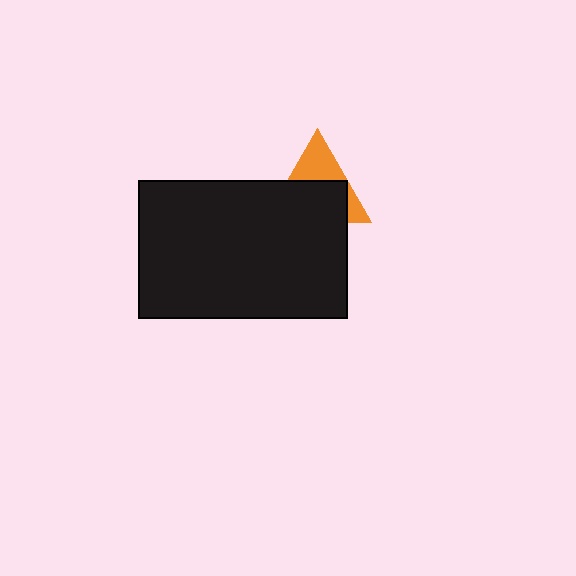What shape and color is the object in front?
The object in front is a black rectangle.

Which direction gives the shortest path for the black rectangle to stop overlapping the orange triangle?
Moving down gives the shortest separation.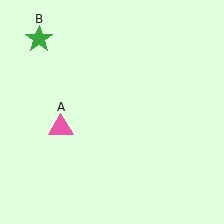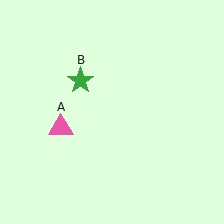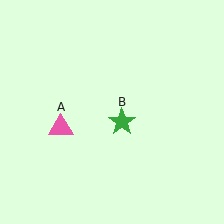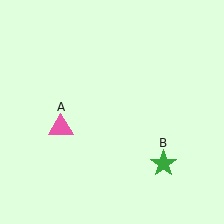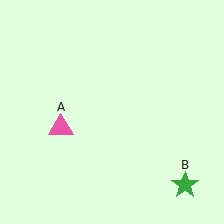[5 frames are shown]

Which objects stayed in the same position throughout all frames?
Pink triangle (object A) remained stationary.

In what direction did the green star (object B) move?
The green star (object B) moved down and to the right.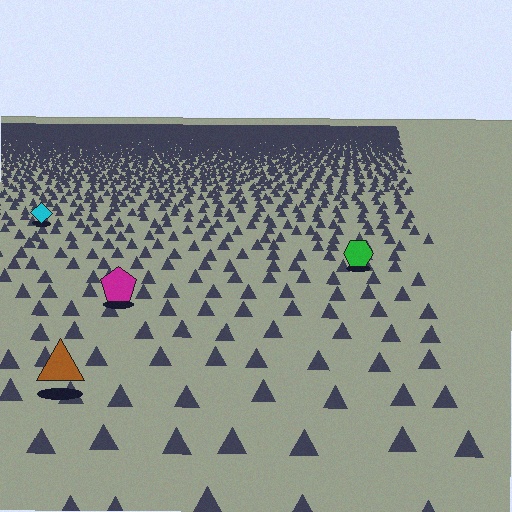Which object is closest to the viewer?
The brown triangle is closest. The texture marks near it are larger and more spread out.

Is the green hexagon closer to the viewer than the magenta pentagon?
No. The magenta pentagon is closer — you can tell from the texture gradient: the ground texture is coarser near it.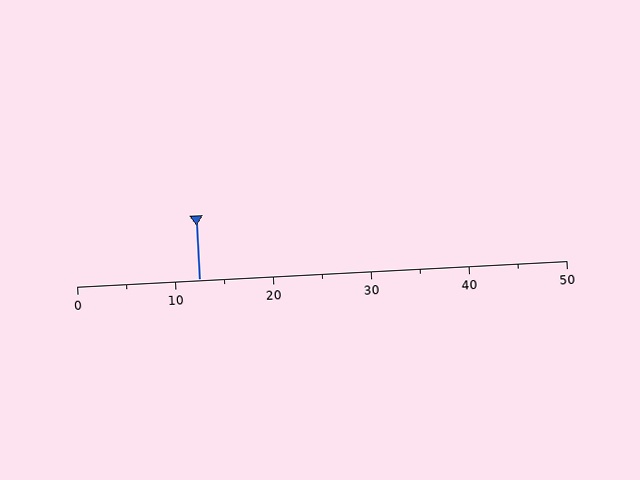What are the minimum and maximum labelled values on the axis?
The axis runs from 0 to 50.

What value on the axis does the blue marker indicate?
The marker indicates approximately 12.5.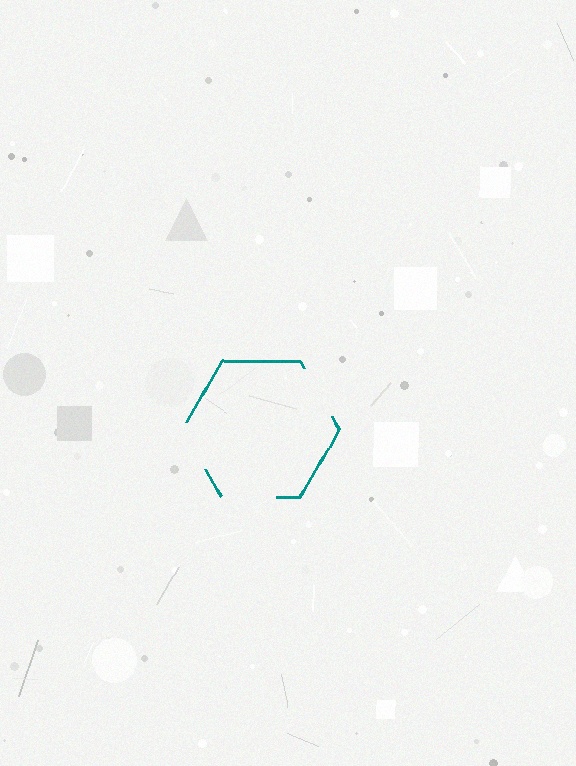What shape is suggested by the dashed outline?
The dashed outline suggests a hexagon.